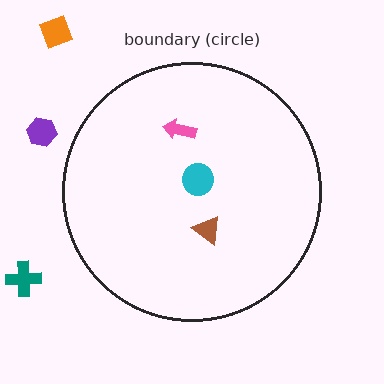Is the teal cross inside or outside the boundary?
Outside.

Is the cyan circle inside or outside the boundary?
Inside.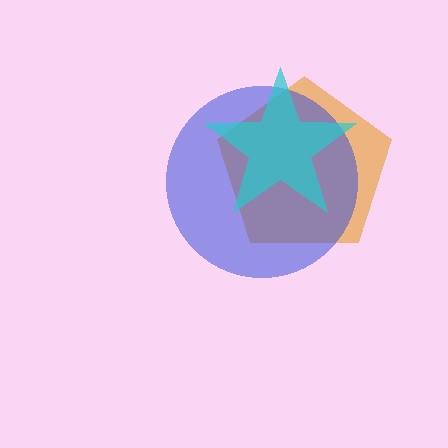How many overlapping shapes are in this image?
There are 3 overlapping shapes in the image.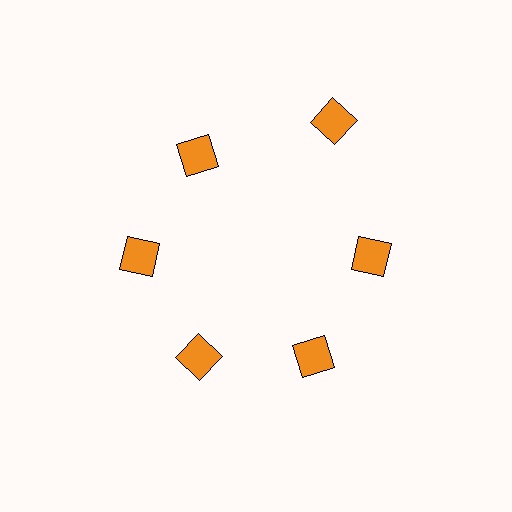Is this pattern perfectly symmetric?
No. The 6 orange squares are arranged in a ring, but one element near the 1 o'clock position is pushed outward from the center, breaking the 6-fold rotational symmetry.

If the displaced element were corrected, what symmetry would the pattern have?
It would have 6-fold rotational symmetry — the pattern would map onto itself every 60 degrees.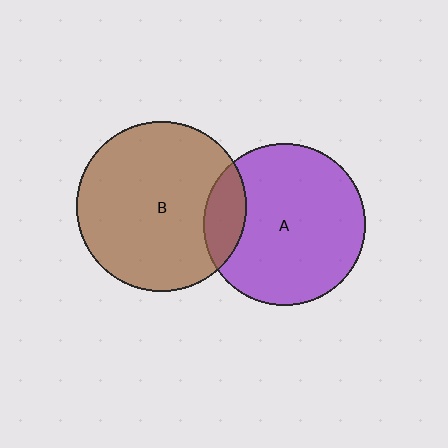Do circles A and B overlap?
Yes.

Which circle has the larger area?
Circle B (brown).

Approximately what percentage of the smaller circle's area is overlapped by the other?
Approximately 15%.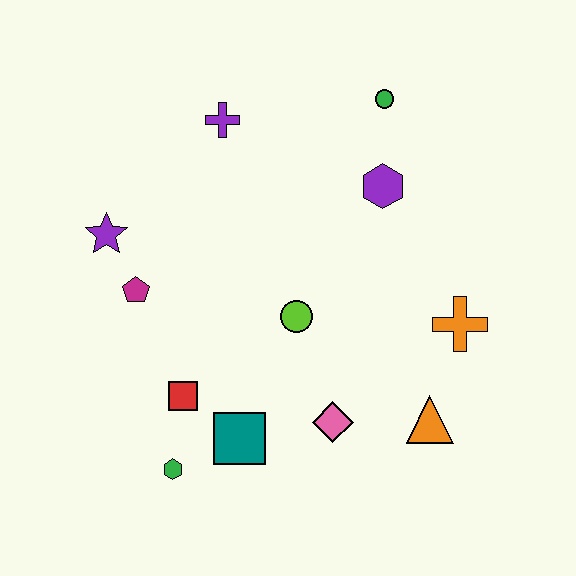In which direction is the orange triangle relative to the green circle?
The orange triangle is below the green circle.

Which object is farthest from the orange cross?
The purple star is farthest from the orange cross.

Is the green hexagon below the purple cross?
Yes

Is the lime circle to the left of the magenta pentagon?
No